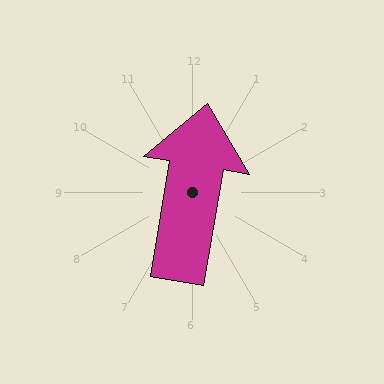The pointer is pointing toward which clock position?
Roughly 12 o'clock.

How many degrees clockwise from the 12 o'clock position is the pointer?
Approximately 10 degrees.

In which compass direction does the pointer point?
North.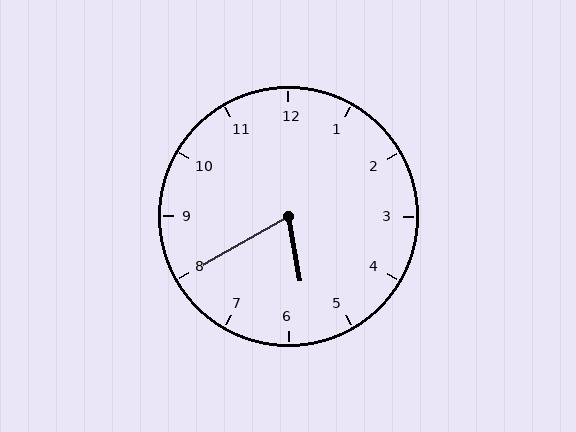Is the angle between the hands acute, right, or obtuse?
It is acute.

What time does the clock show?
5:40.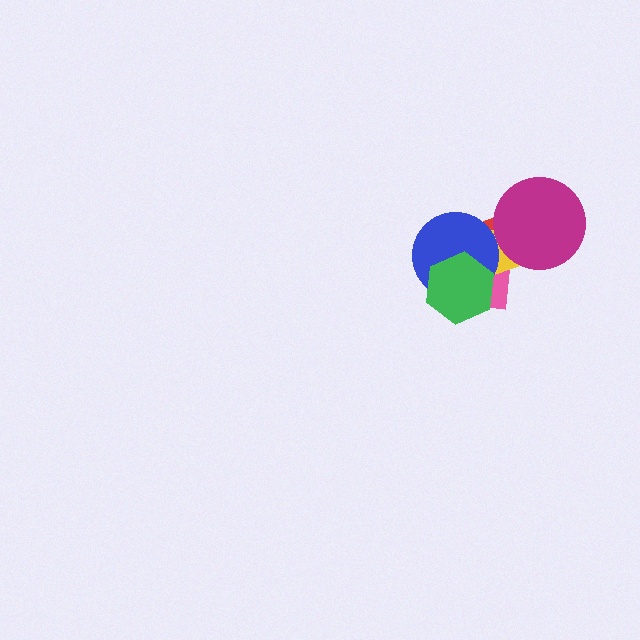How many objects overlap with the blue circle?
4 objects overlap with the blue circle.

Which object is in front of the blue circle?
The green hexagon is in front of the blue circle.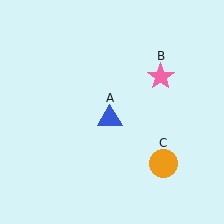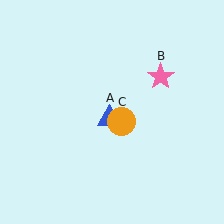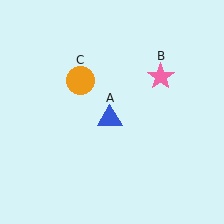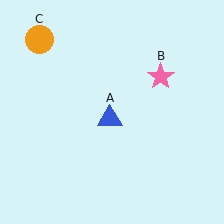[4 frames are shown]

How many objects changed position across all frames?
1 object changed position: orange circle (object C).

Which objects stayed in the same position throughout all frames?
Blue triangle (object A) and pink star (object B) remained stationary.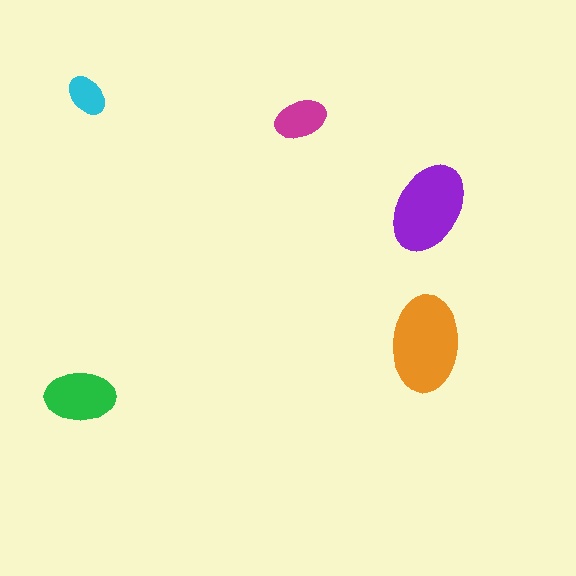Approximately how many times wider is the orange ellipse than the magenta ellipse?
About 2 times wider.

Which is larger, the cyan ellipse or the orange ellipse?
The orange one.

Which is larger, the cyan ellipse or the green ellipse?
The green one.